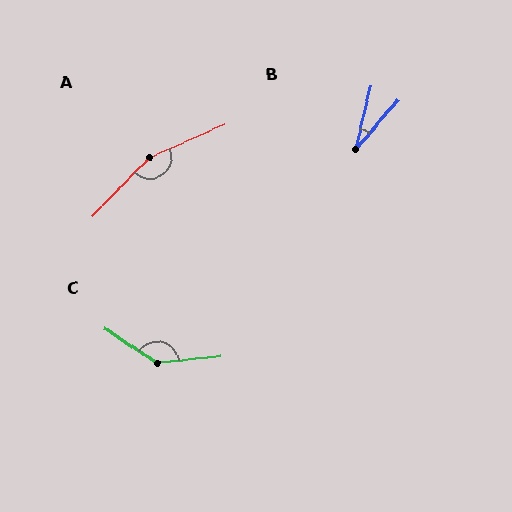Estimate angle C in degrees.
Approximately 140 degrees.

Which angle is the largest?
A, at approximately 158 degrees.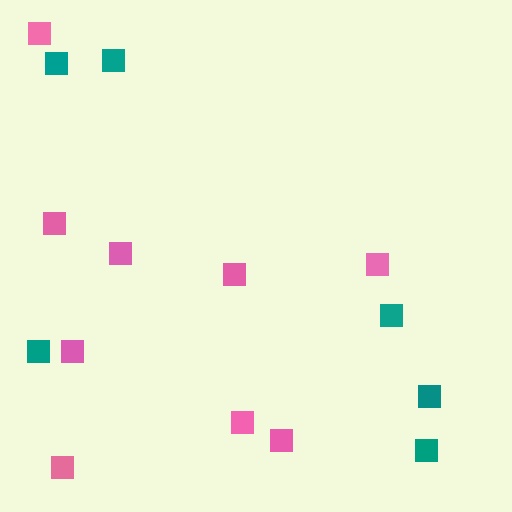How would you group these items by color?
There are 2 groups: one group of pink squares (9) and one group of teal squares (6).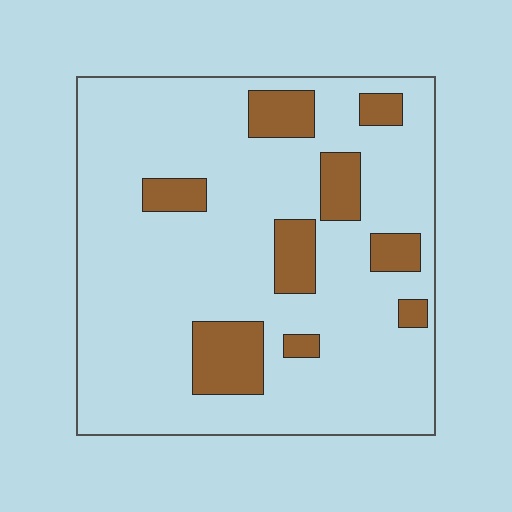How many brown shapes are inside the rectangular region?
9.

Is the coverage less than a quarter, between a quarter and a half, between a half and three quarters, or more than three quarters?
Less than a quarter.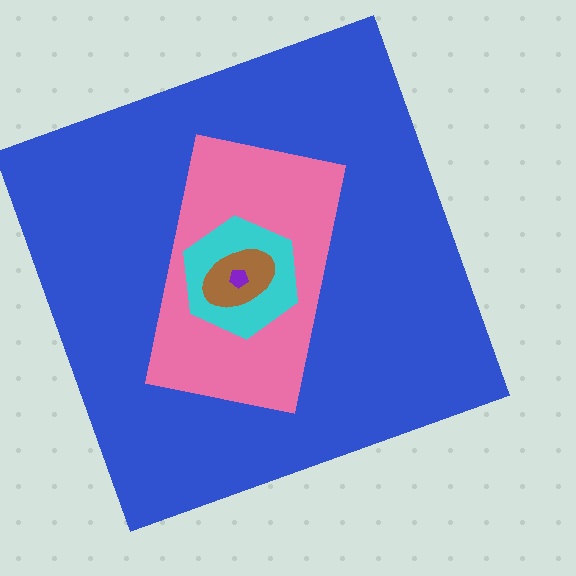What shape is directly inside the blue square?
The pink rectangle.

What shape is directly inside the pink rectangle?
The cyan hexagon.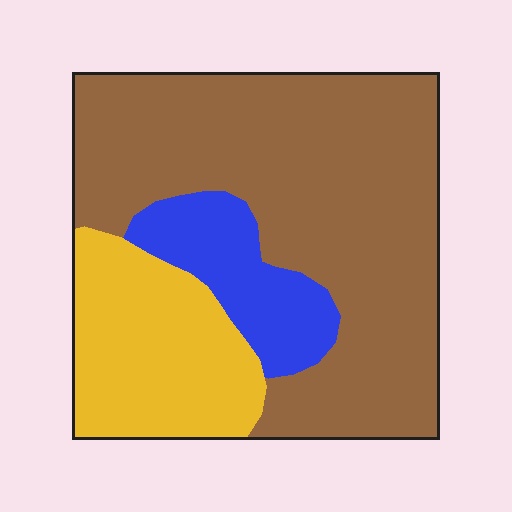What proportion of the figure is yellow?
Yellow takes up about one quarter (1/4) of the figure.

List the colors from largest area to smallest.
From largest to smallest: brown, yellow, blue.